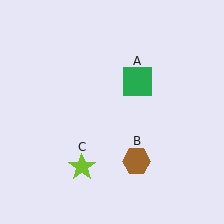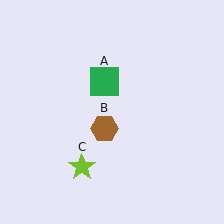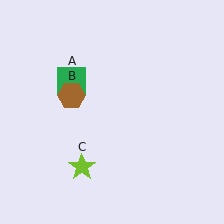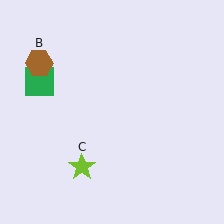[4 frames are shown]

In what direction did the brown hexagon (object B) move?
The brown hexagon (object B) moved up and to the left.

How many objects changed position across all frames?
2 objects changed position: green square (object A), brown hexagon (object B).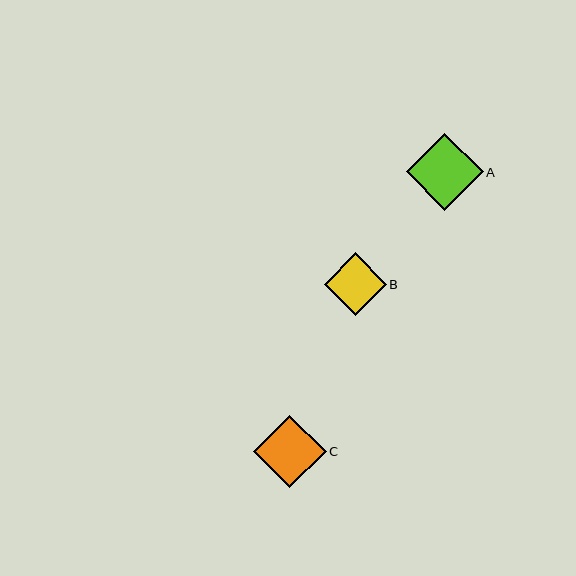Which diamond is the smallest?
Diamond B is the smallest with a size of approximately 62 pixels.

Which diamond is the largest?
Diamond A is the largest with a size of approximately 77 pixels.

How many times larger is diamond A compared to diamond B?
Diamond A is approximately 1.2 times the size of diamond B.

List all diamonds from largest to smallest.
From largest to smallest: A, C, B.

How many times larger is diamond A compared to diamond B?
Diamond A is approximately 1.2 times the size of diamond B.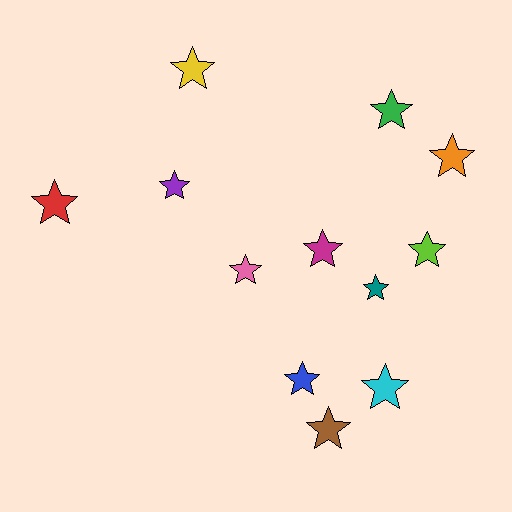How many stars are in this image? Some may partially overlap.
There are 12 stars.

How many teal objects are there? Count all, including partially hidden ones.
There is 1 teal object.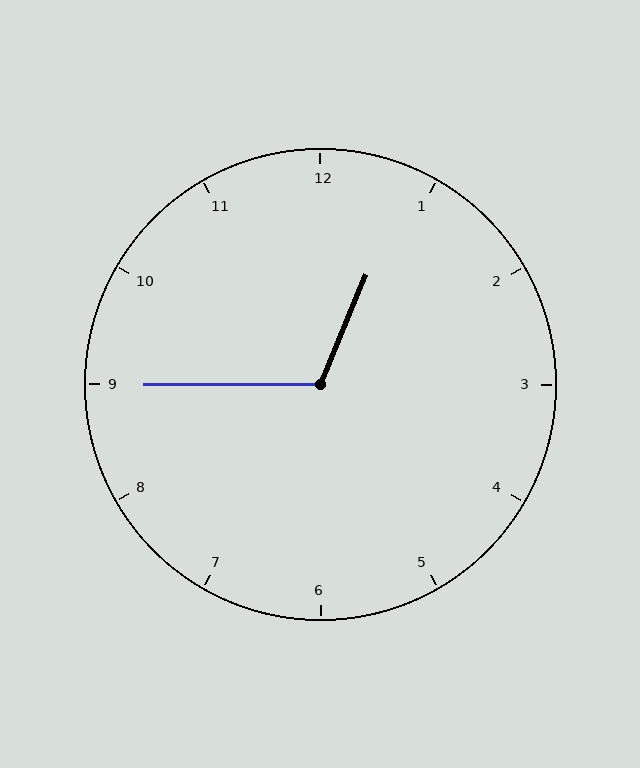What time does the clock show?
12:45.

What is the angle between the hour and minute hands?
Approximately 112 degrees.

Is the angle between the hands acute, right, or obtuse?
It is obtuse.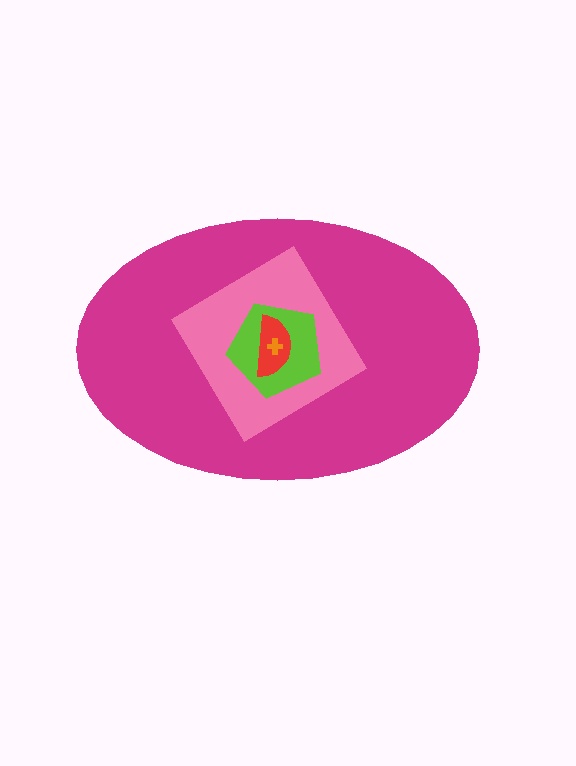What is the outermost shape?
The magenta ellipse.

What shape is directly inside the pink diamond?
The lime pentagon.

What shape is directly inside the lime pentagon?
The red semicircle.